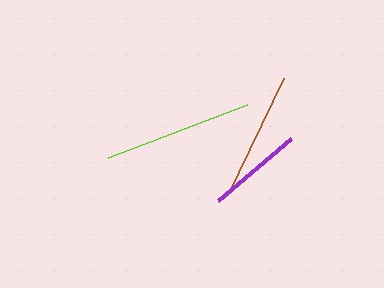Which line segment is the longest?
The lime line is the longest at approximately 149 pixels.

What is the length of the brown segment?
The brown segment is approximately 130 pixels long.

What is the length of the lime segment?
The lime segment is approximately 149 pixels long.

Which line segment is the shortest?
The purple line is the shortest at approximately 95 pixels.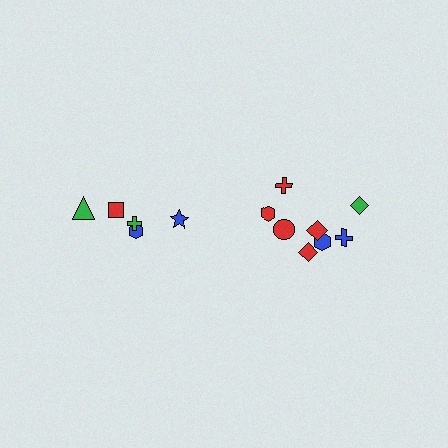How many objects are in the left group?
There are 5 objects.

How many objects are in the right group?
There are 8 objects.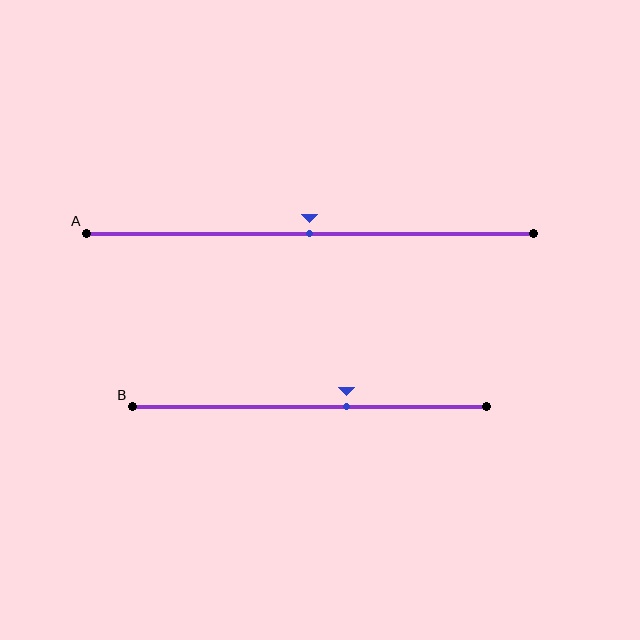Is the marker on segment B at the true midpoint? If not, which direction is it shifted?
No, the marker on segment B is shifted to the right by about 11% of the segment length.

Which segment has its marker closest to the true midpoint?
Segment A has its marker closest to the true midpoint.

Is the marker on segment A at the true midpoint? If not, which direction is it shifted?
Yes, the marker on segment A is at the true midpoint.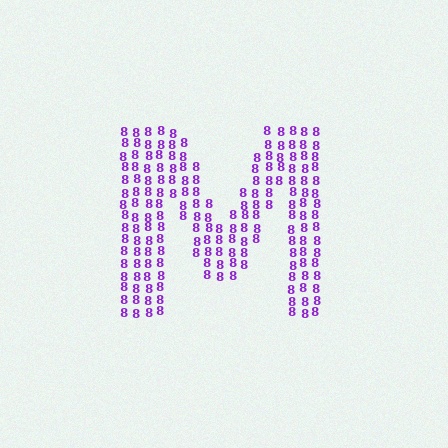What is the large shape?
The large shape is the letter M.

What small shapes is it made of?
It is made of small digit 8's.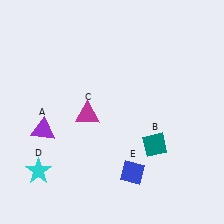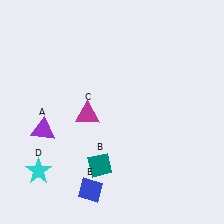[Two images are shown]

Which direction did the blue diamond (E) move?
The blue diamond (E) moved left.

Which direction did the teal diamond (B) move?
The teal diamond (B) moved left.